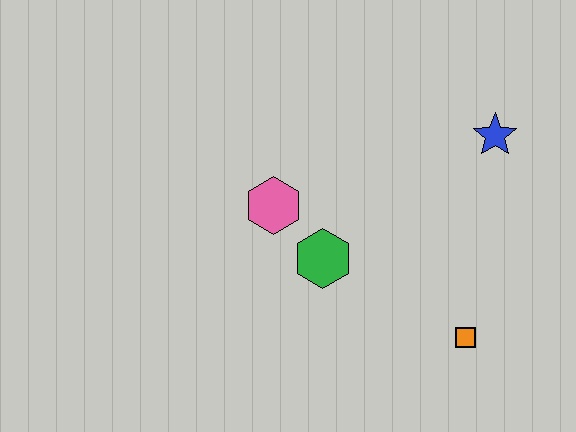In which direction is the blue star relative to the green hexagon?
The blue star is to the right of the green hexagon.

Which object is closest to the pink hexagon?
The green hexagon is closest to the pink hexagon.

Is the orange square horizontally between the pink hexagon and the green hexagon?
No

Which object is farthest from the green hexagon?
The blue star is farthest from the green hexagon.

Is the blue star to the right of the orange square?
Yes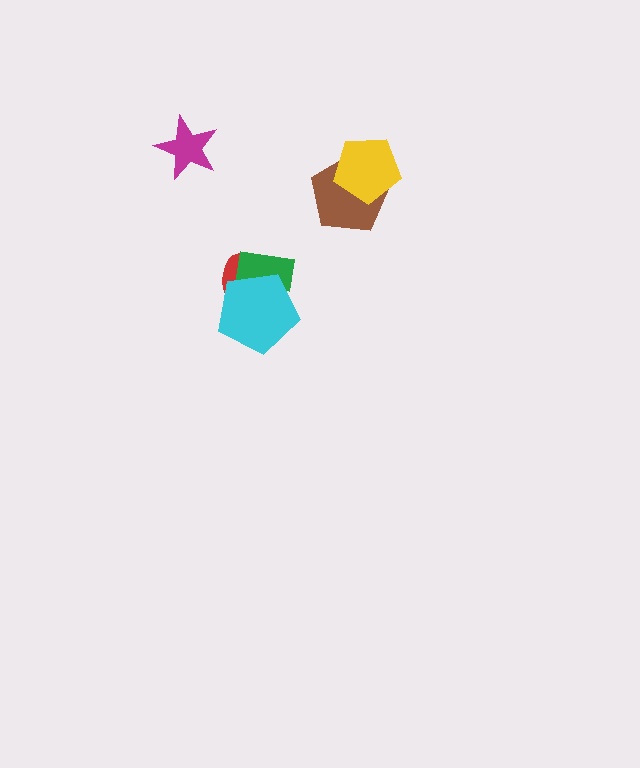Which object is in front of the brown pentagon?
The yellow pentagon is in front of the brown pentagon.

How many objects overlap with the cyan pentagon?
2 objects overlap with the cyan pentagon.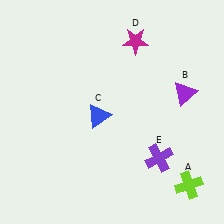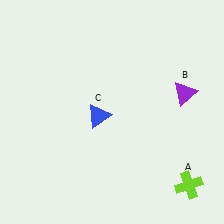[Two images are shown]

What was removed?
The purple cross (E), the magenta star (D) were removed in Image 2.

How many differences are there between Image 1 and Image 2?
There are 2 differences between the two images.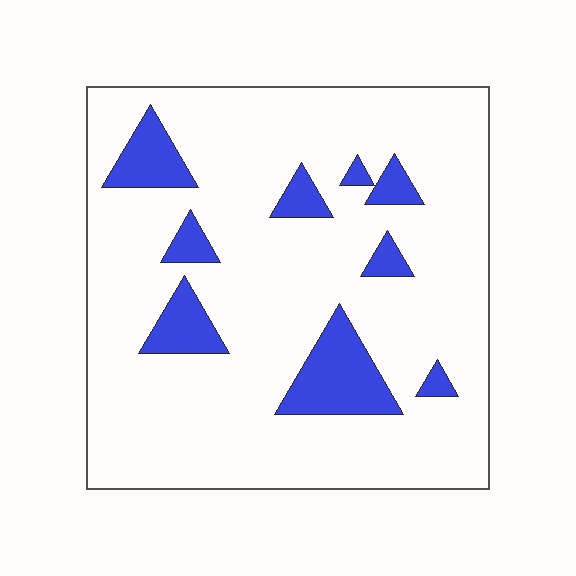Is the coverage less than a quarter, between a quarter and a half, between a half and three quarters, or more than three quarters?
Less than a quarter.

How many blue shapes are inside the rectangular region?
9.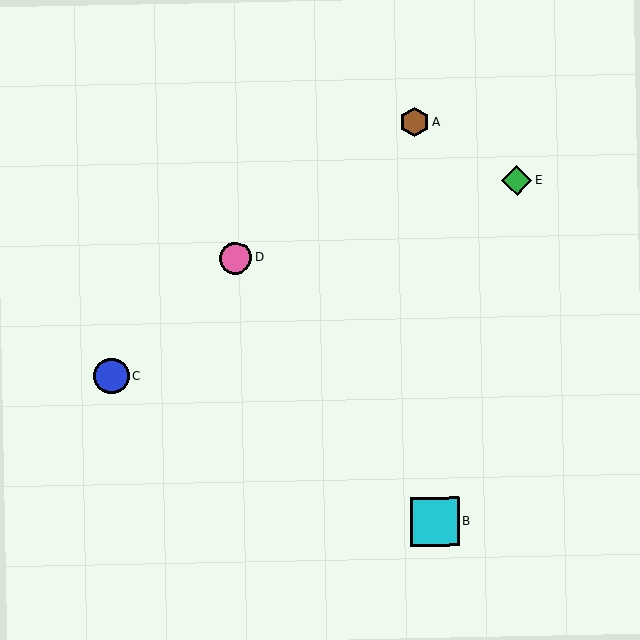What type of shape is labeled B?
Shape B is a cyan square.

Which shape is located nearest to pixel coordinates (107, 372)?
The blue circle (labeled C) at (111, 376) is nearest to that location.